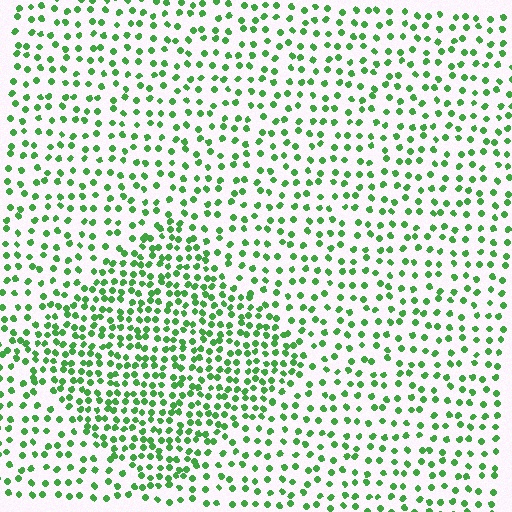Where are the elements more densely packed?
The elements are more densely packed inside the diamond boundary.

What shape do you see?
I see a diamond.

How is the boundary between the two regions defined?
The boundary is defined by a change in element density (approximately 1.8x ratio). All elements are the same color, size, and shape.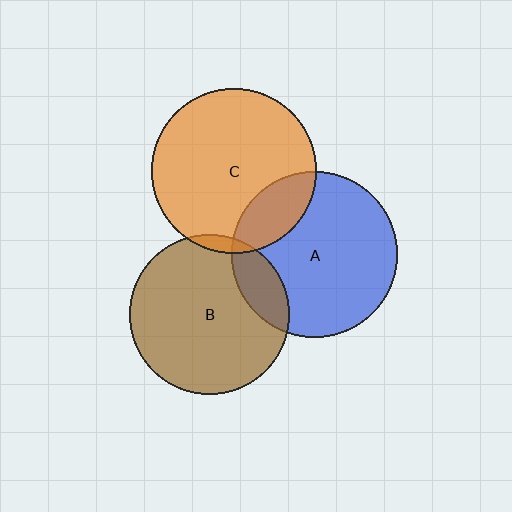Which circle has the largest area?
Circle A (blue).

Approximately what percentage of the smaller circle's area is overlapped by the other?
Approximately 5%.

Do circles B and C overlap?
Yes.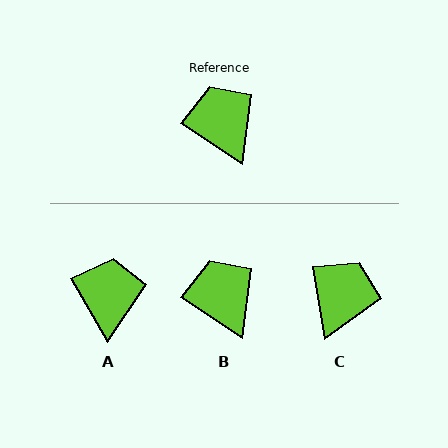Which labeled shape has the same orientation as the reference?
B.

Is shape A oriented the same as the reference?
No, it is off by about 27 degrees.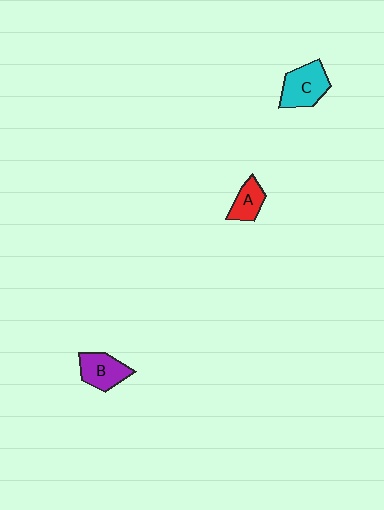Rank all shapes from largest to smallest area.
From largest to smallest: C (cyan), B (purple), A (red).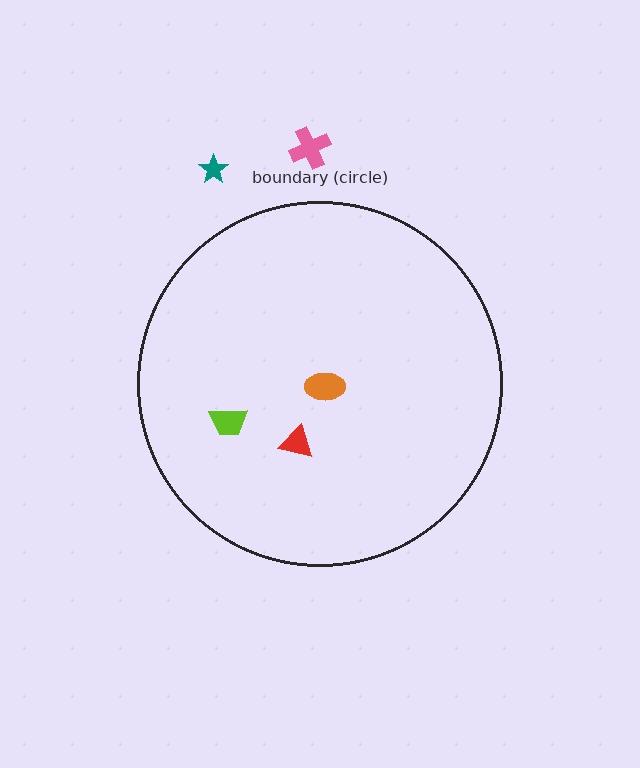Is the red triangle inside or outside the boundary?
Inside.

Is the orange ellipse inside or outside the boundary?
Inside.